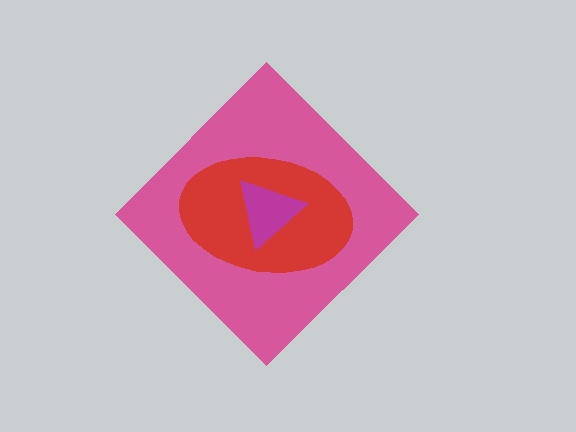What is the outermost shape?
The pink diamond.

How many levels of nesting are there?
3.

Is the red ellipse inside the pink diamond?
Yes.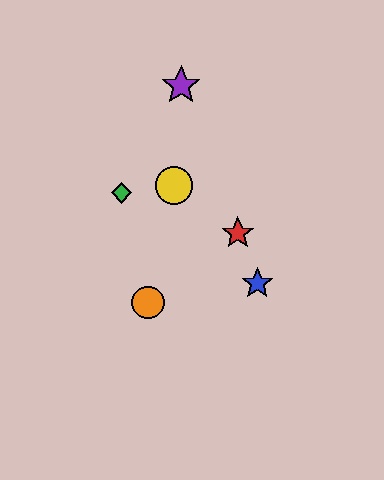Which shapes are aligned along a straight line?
The red star, the blue star, the purple star are aligned along a straight line.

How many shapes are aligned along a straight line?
3 shapes (the red star, the blue star, the purple star) are aligned along a straight line.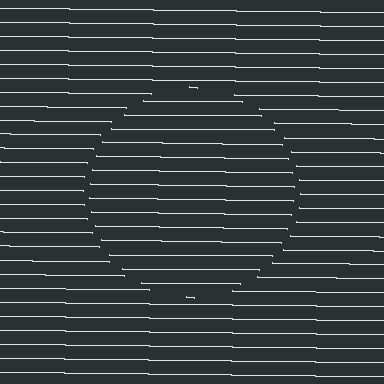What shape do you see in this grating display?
An illusory circle. The interior of the shape contains the same grating, shifted by half a period — the contour is defined by the phase discontinuity where line-ends from the inner and outer gratings abut.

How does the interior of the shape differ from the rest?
The interior of the shape contains the same grating, shifted by half a period — the contour is defined by the phase discontinuity where line-ends from the inner and outer gratings abut.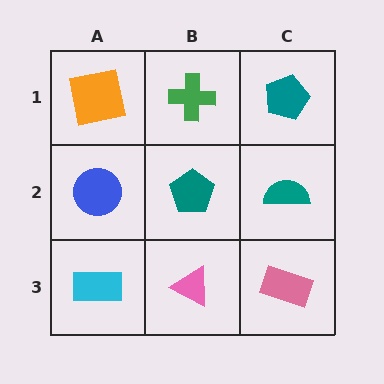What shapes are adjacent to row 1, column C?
A teal semicircle (row 2, column C), a green cross (row 1, column B).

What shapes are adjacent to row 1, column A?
A blue circle (row 2, column A), a green cross (row 1, column B).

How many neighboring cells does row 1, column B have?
3.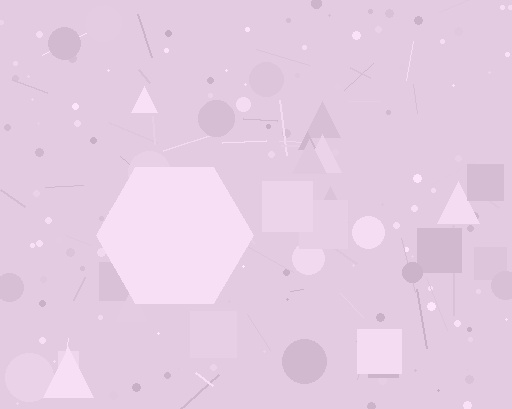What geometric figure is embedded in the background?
A hexagon is embedded in the background.